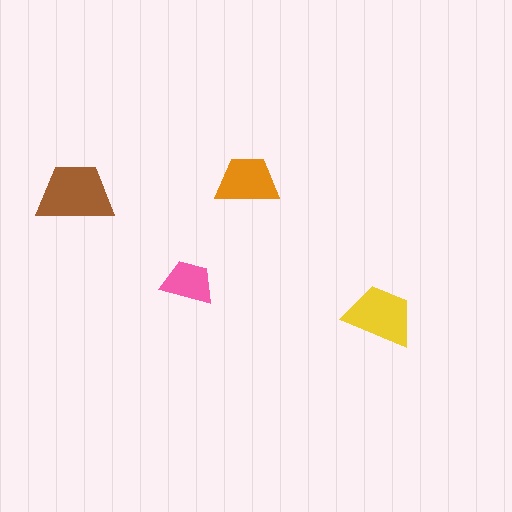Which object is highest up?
The orange trapezoid is topmost.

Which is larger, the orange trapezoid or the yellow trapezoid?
The yellow one.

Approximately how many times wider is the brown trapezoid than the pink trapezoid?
About 1.5 times wider.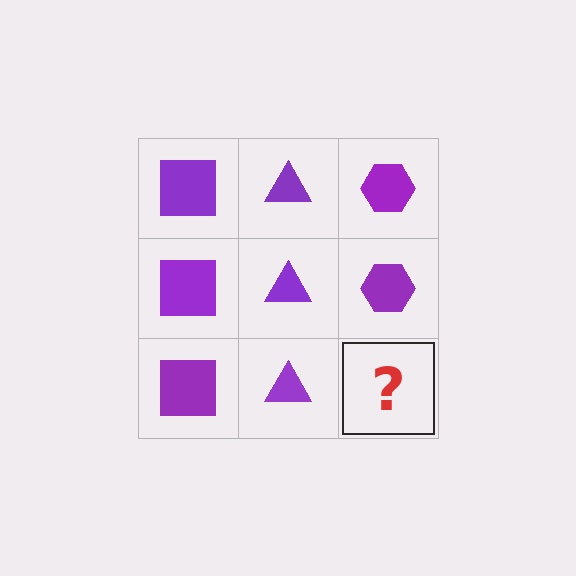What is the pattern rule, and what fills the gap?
The rule is that each column has a consistent shape. The gap should be filled with a purple hexagon.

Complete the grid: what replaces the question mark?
The question mark should be replaced with a purple hexagon.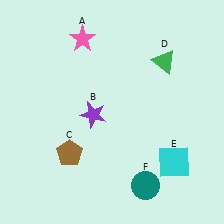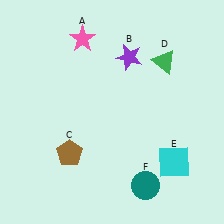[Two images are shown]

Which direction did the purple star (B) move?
The purple star (B) moved up.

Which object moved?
The purple star (B) moved up.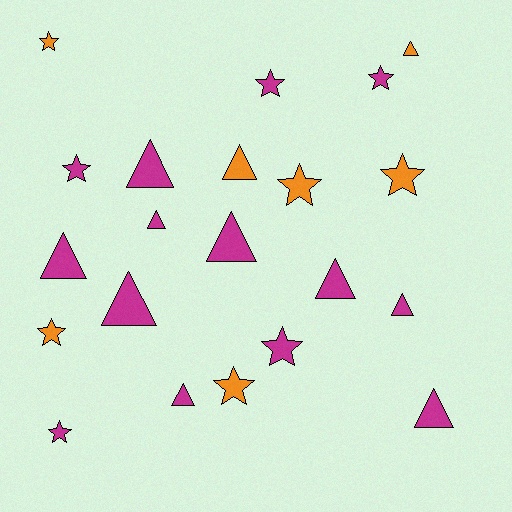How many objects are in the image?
There are 21 objects.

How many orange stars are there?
There are 5 orange stars.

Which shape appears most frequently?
Triangle, with 11 objects.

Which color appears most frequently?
Magenta, with 14 objects.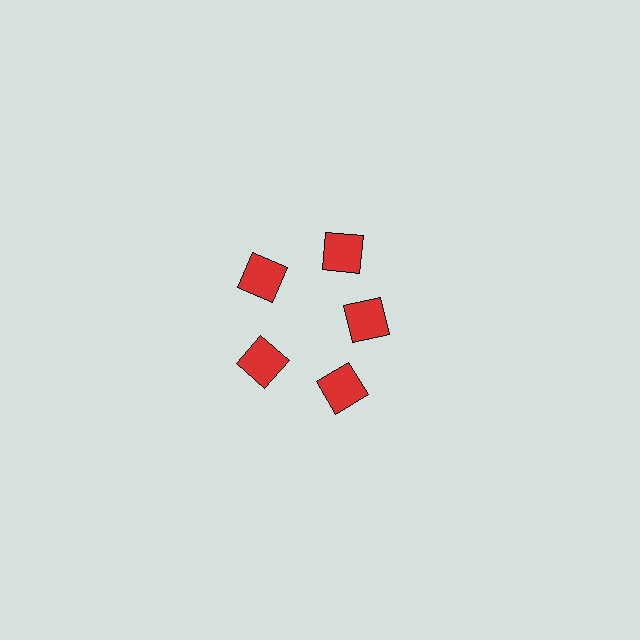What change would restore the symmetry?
The symmetry would be restored by moving it outward, back onto the ring so that all 5 squares sit at equal angles and equal distance from the center.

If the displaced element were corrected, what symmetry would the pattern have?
It would have 5-fold rotational symmetry — the pattern would map onto itself every 72 degrees.